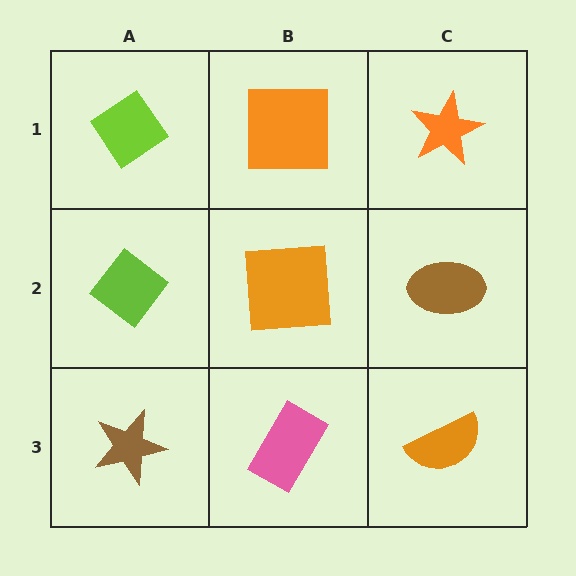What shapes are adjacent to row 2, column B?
An orange square (row 1, column B), a pink rectangle (row 3, column B), a lime diamond (row 2, column A), a brown ellipse (row 2, column C).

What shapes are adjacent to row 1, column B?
An orange square (row 2, column B), a lime diamond (row 1, column A), an orange star (row 1, column C).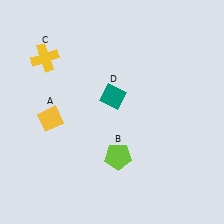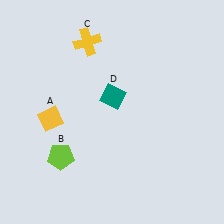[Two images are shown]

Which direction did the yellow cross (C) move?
The yellow cross (C) moved right.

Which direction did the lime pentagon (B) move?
The lime pentagon (B) moved left.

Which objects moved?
The objects that moved are: the lime pentagon (B), the yellow cross (C).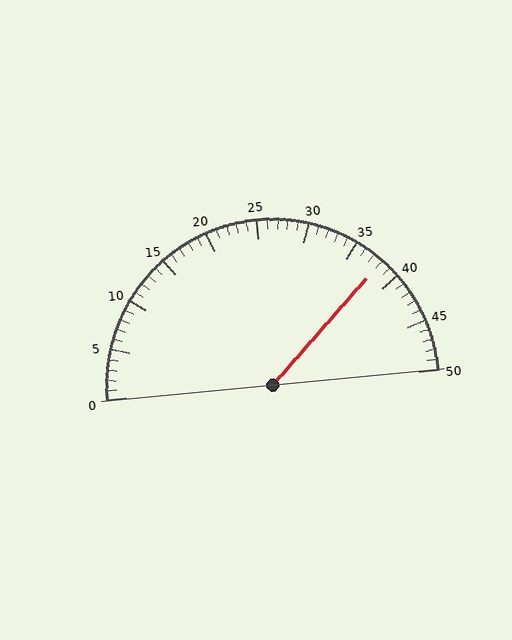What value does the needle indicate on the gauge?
The needle indicates approximately 38.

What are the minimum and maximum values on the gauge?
The gauge ranges from 0 to 50.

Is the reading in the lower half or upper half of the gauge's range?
The reading is in the upper half of the range (0 to 50).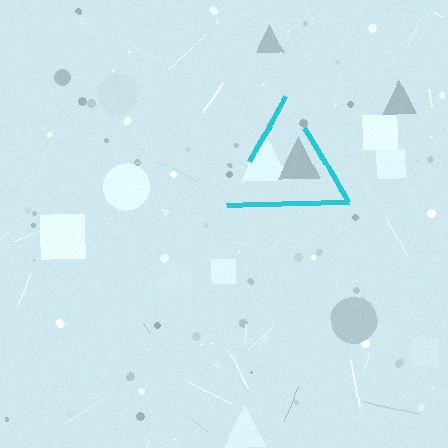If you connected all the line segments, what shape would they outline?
They would outline a triangle.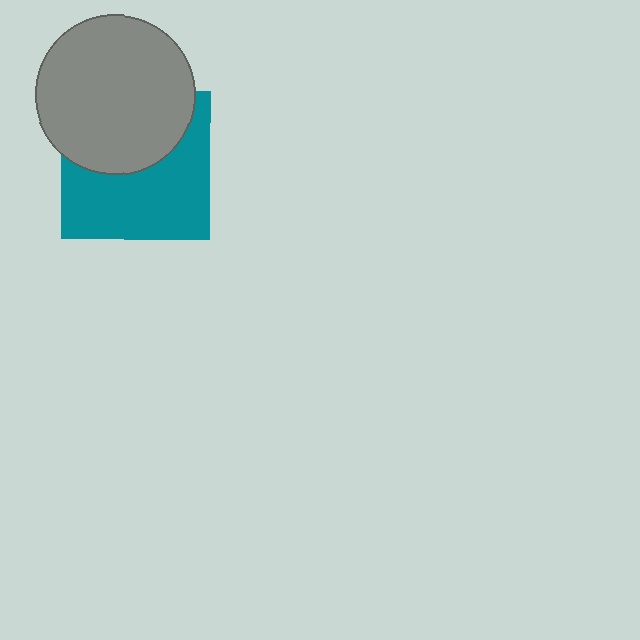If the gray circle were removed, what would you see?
You would see the complete teal square.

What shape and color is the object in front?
The object in front is a gray circle.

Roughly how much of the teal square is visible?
About half of it is visible (roughly 57%).